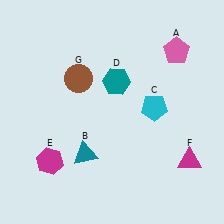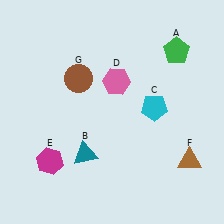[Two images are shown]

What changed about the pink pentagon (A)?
In Image 1, A is pink. In Image 2, it changed to green.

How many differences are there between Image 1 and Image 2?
There are 3 differences between the two images.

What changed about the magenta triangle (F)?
In Image 1, F is magenta. In Image 2, it changed to brown.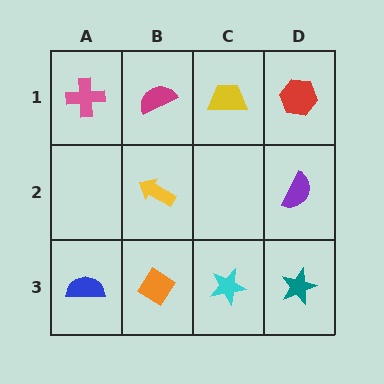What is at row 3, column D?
A teal star.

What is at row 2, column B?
A yellow arrow.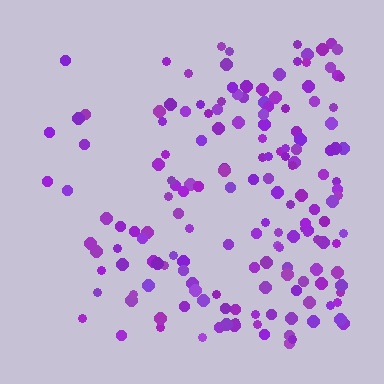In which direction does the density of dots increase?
From left to right, with the right side densest.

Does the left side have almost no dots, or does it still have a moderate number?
Still a moderate number, just noticeably fewer than the right.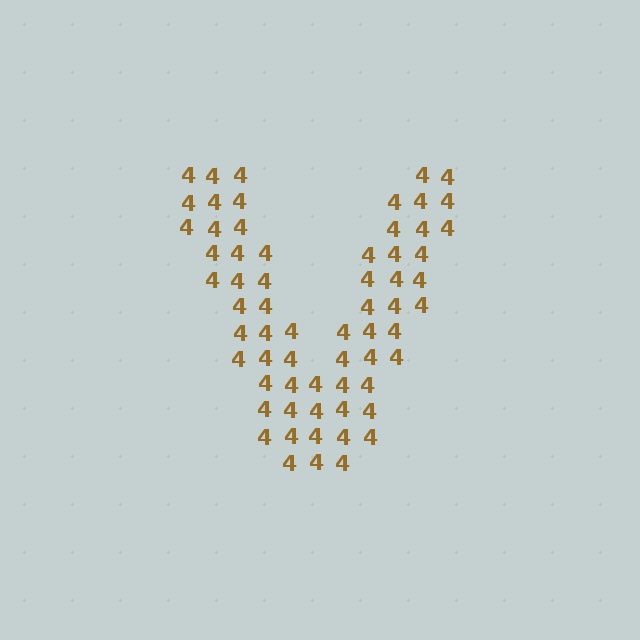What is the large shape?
The large shape is the letter V.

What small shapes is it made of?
It is made of small digit 4's.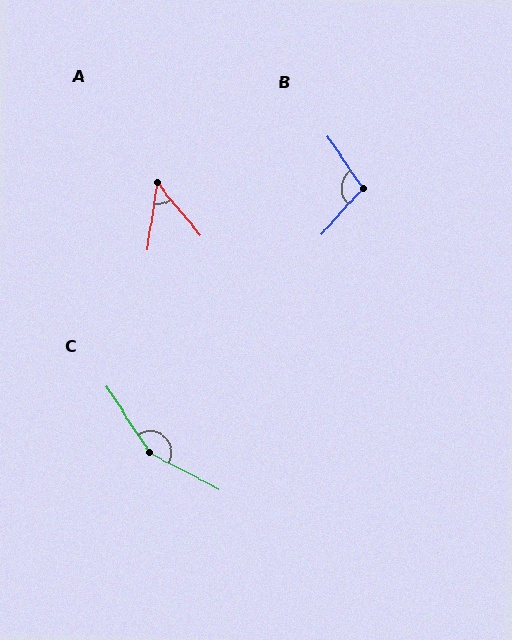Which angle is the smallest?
A, at approximately 47 degrees.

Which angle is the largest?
C, at approximately 151 degrees.